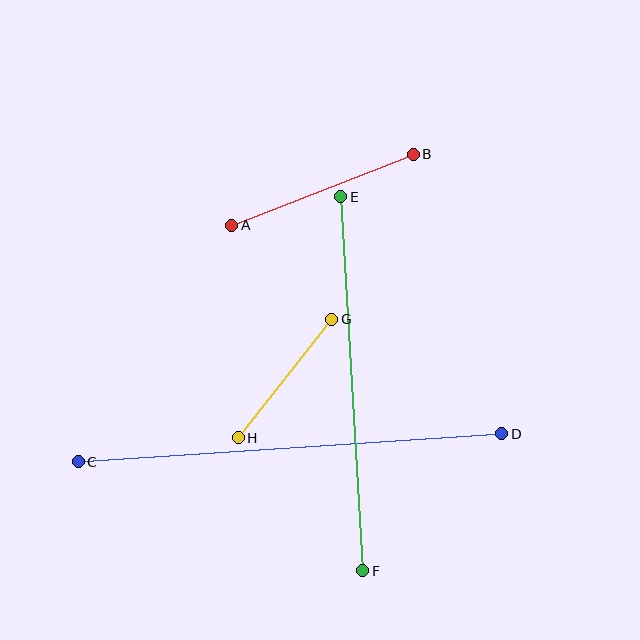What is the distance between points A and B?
The distance is approximately 194 pixels.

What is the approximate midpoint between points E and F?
The midpoint is at approximately (352, 384) pixels.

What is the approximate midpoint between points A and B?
The midpoint is at approximately (323, 190) pixels.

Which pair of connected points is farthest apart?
Points C and D are farthest apart.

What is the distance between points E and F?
The distance is approximately 375 pixels.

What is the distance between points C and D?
The distance is approximately 424 pixels.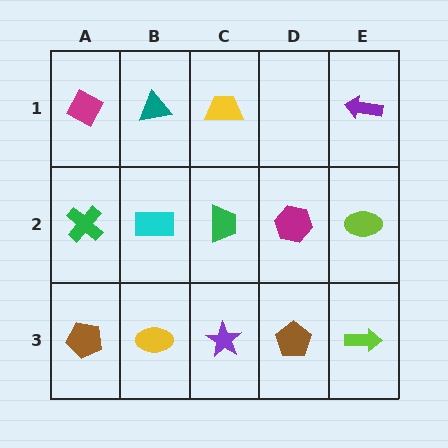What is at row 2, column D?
A magenta hexagon.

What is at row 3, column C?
A purple star.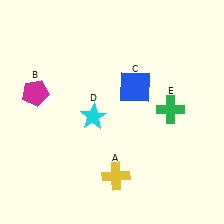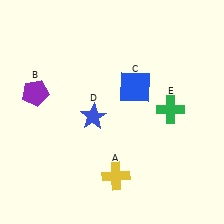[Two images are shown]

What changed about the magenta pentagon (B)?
In Image 1, B is magenta. In Image 2, it changed to purple.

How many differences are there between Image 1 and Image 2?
There are 2 differences between the two images.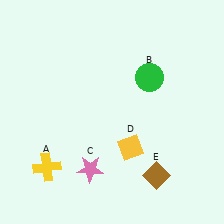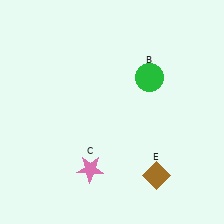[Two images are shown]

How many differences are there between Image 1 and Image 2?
There are 2 differences between the two images.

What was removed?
The yellow cross (A), the yellow diamond (D) were removed in Image 2.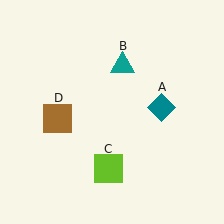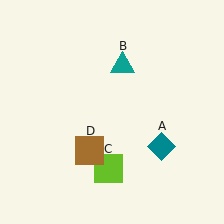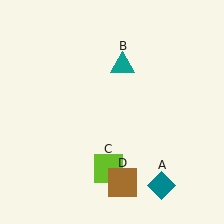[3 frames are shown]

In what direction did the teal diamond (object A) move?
The teal diamond (object A) moved down.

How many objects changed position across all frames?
2 objects changed position: teal diamond (object A), brown square (object D).